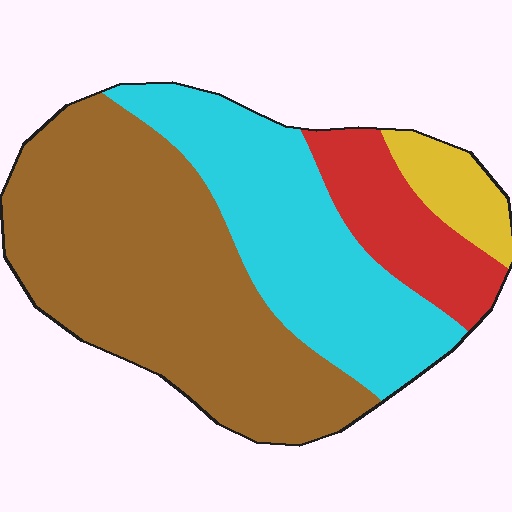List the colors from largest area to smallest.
From largest to smallest: brown, cyan, red, yellow.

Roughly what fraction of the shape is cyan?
Cyan takes up about one third (1/3) of the shape.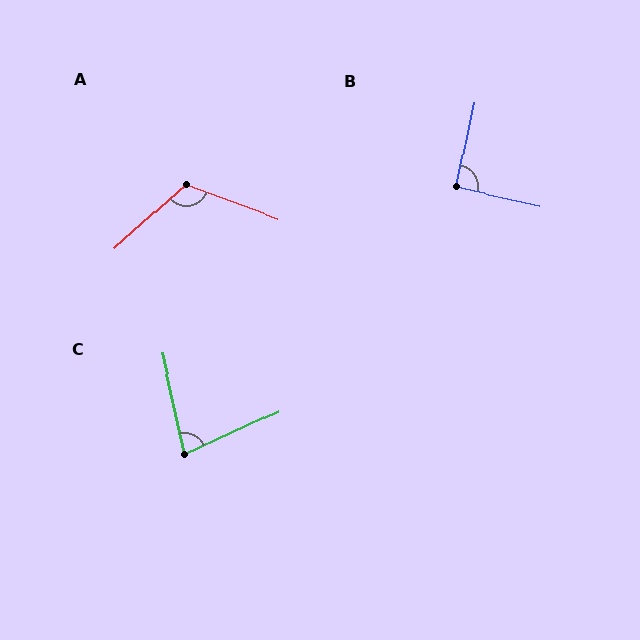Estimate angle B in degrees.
Approximately 91 degrees.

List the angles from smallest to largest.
C (78°), B (91°), A (118°).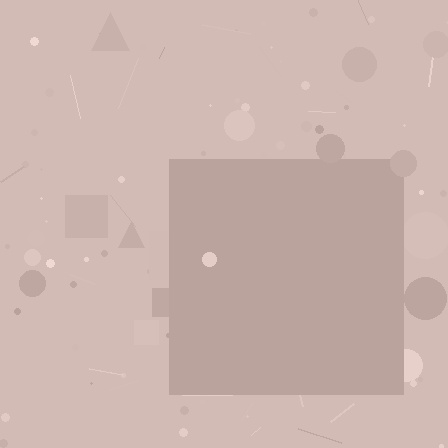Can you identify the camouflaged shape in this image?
The camouflaged shape is a square.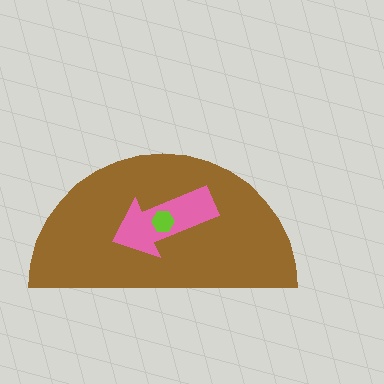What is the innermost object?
The lime hexagon.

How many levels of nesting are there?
3.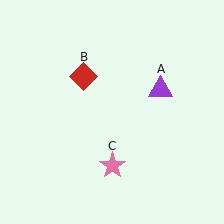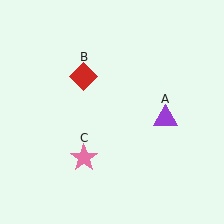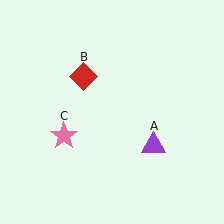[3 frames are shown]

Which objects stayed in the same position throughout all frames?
Red diamond (object B) remained stationary.